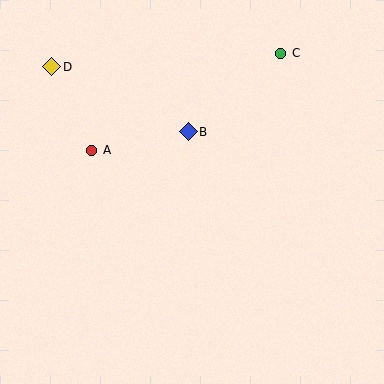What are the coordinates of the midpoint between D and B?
The midpoint between D and B is at (120, 99).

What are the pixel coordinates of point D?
Point D is at (52, 67).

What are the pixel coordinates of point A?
Point A is at (92, 150).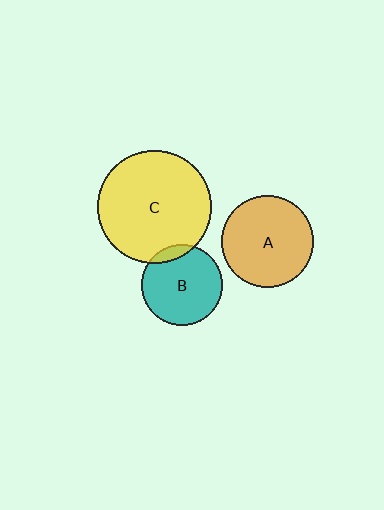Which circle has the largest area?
Circle C (yellow).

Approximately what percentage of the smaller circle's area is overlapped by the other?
Approximately 10%.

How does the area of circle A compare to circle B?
Approximately 1.3 times.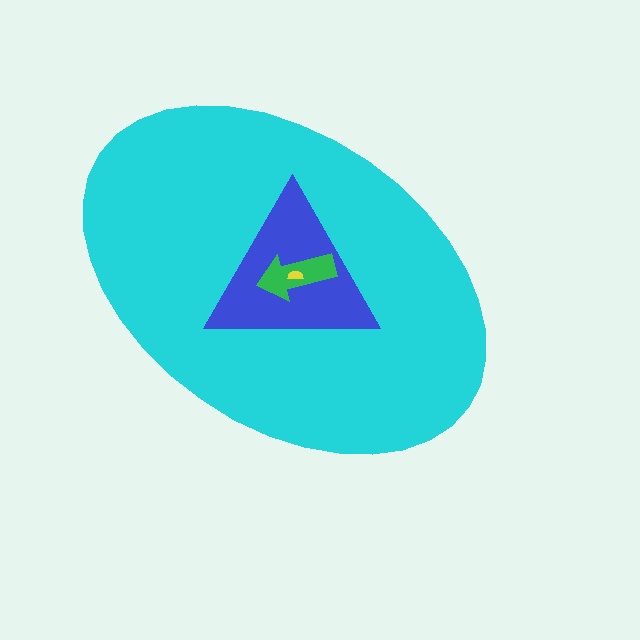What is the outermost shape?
The cyan ellipse.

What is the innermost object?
The yellow semicircle.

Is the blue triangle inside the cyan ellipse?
Yes.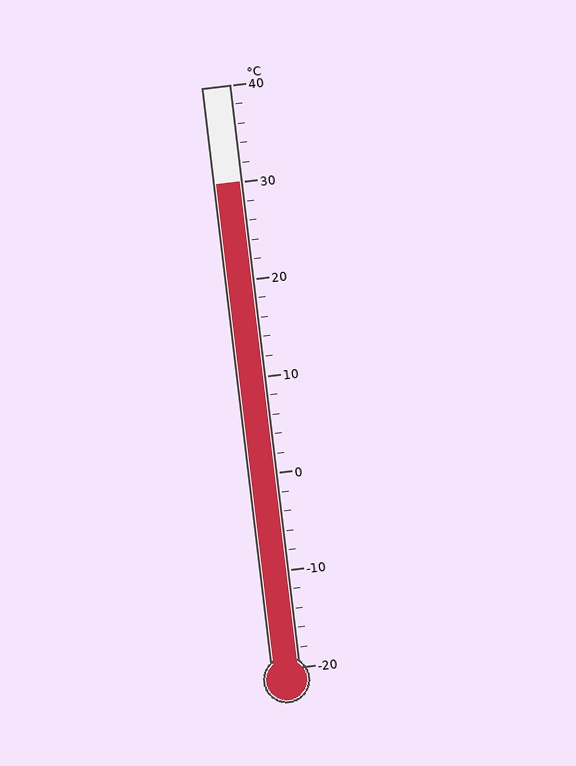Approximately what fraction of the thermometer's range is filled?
The thermometer is filled to approximately 85% of its range.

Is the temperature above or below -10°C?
The temperature is above -10°C.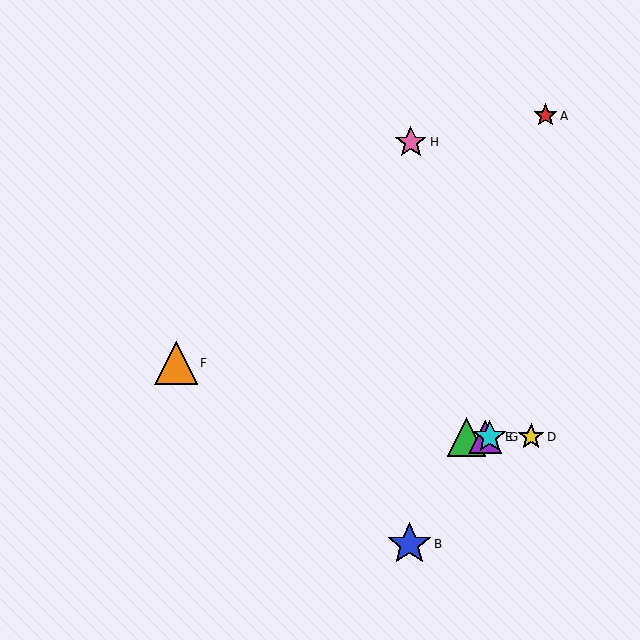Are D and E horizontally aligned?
Yes, both are at y≈437.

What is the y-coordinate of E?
Object E is at y≈437.